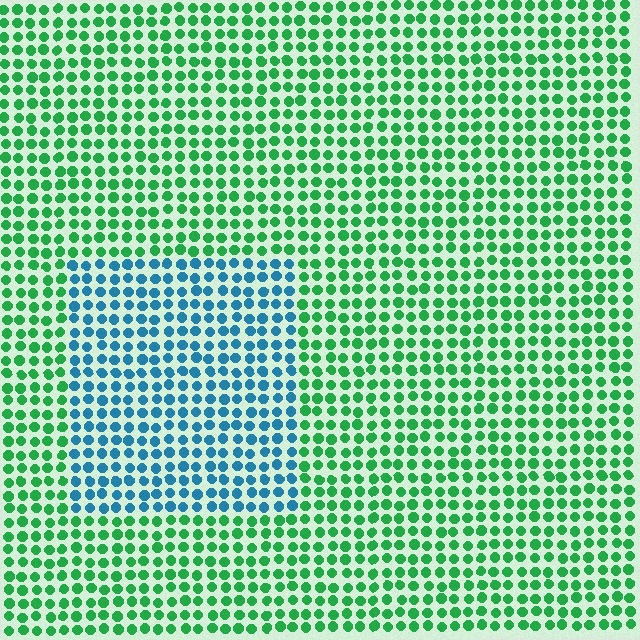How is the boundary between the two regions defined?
The boundary is defined purely by a slight shift in hue (about 61 degrees). Spacing, size, and orientation are identical on both sides.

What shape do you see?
I see a rectangle.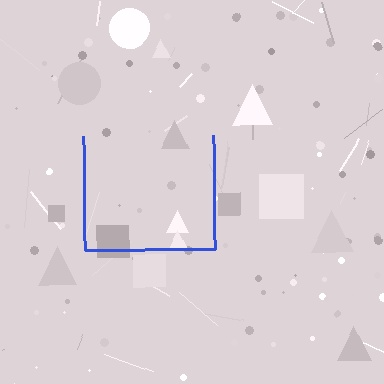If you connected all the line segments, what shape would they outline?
They would outline a square.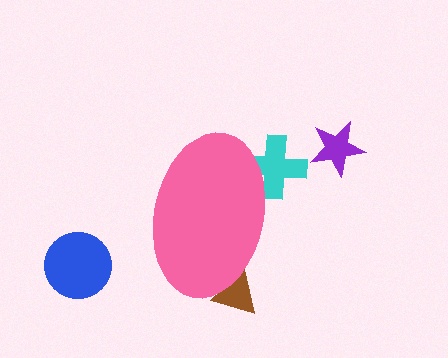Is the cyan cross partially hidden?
Yes, the cyan cross is partially hidden behind the pink ellipse.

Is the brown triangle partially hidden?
Yes, the brown triangle is partially hidden behind the pink ellipse.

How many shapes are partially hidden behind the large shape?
2 shapes are partially hidden.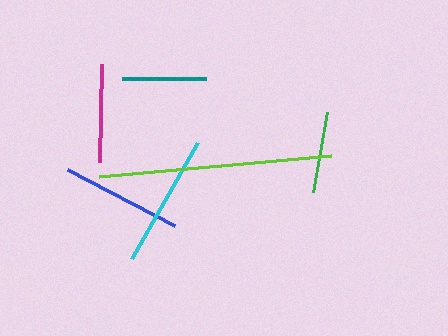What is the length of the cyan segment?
The cyan segment is approximately 133 pixels long.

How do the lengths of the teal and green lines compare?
The teal and green lines are approximately the same length.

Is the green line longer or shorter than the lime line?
The lime line is longer than the green line.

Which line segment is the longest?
The lime line is the longest at approximately 233 pixels.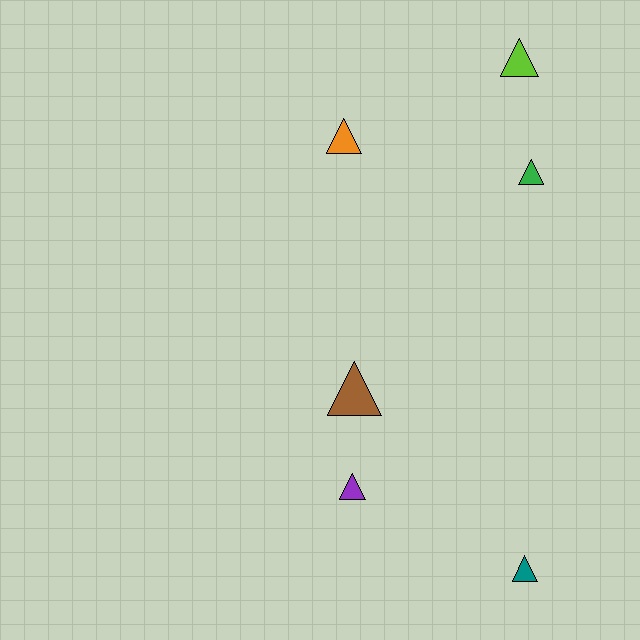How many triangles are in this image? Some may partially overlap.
There are 6 triangles.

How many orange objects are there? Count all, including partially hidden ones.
There is 1 orange object.